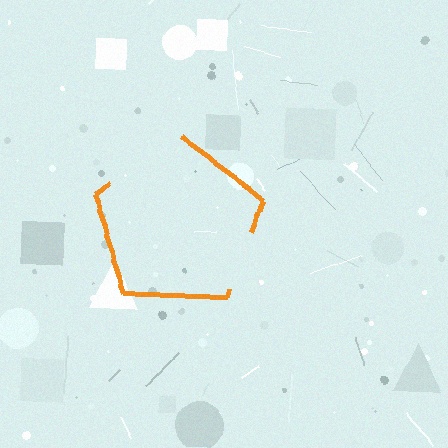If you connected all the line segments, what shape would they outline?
They would outline a pentagon.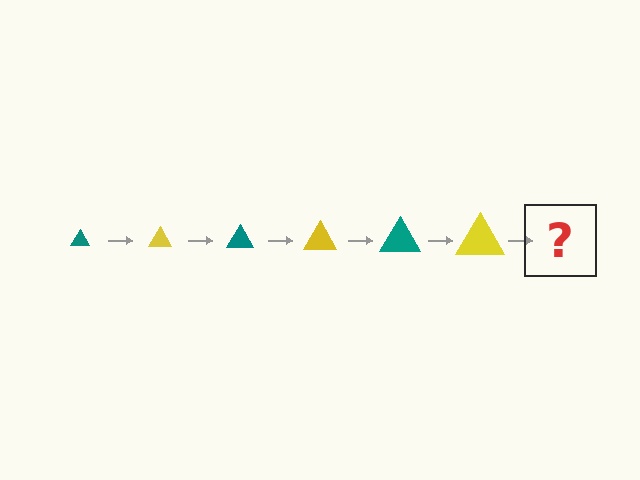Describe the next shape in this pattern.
It should be a teal triangle, larger than the previous one.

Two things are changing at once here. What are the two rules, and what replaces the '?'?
The two rules are that the triangle grows larger each step and the color cycles through teal and yellow. The '?' should be a teal triangle, larger than the previous one.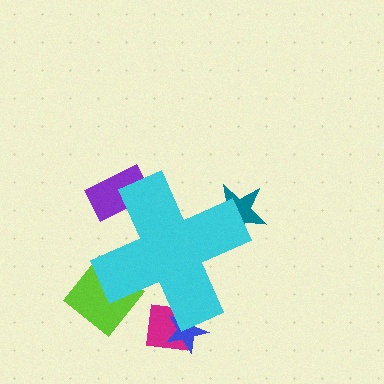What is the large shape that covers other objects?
A cyan cross.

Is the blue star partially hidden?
Yes, the blue star is partially hidden behind the cyan cross.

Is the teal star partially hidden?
Yes, the teal star is partially hidden behind the cyan cross.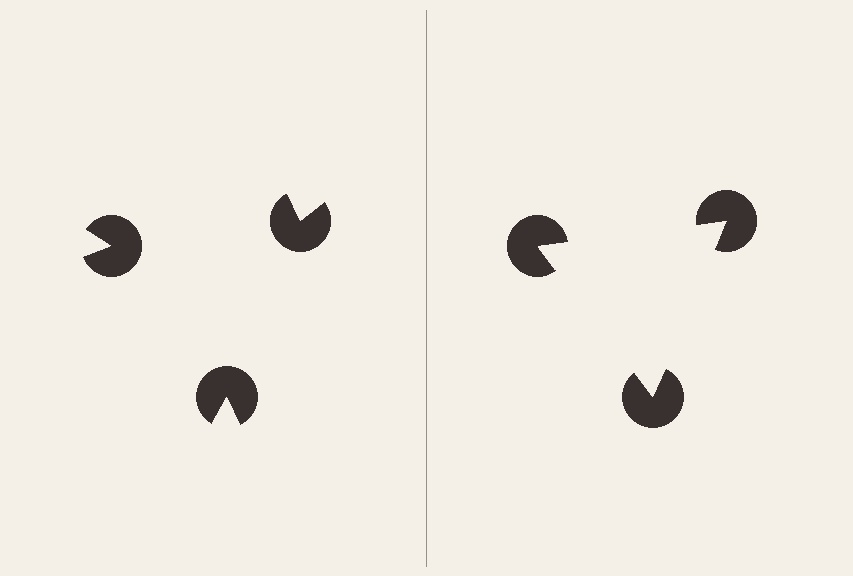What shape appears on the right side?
An illusory triangle.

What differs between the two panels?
The pac-man discs are positioned identically on both sides; only the wedge orientations differ. On the right they align to a triangle; on the left they are misaligned.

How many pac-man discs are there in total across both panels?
6 — 3 on each side.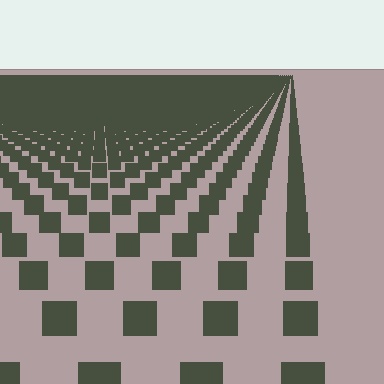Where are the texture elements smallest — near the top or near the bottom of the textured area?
Near the top.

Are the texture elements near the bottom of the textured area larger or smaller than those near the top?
Larger. Near the bottom, elements are closer to the viewer and appear at a bigger on-screen size.